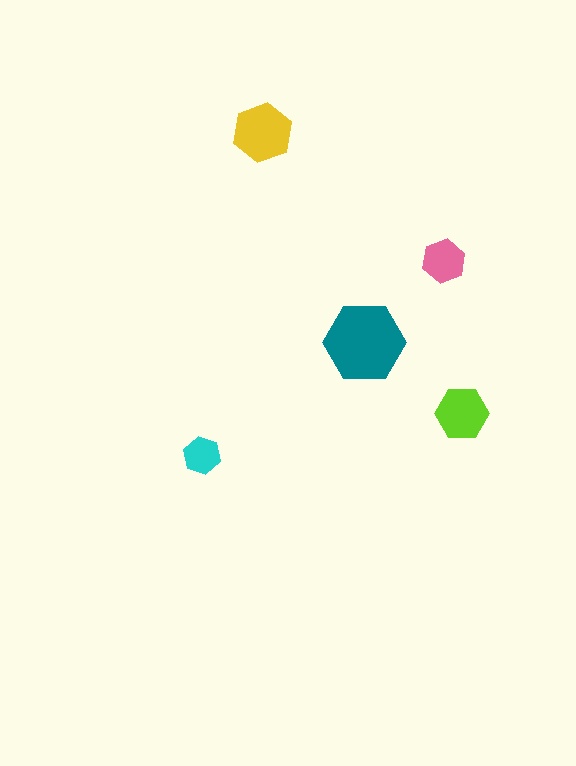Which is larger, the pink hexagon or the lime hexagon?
The lime one.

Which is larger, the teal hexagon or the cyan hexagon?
The teal one.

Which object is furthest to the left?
The cyan hexagon is leftmost.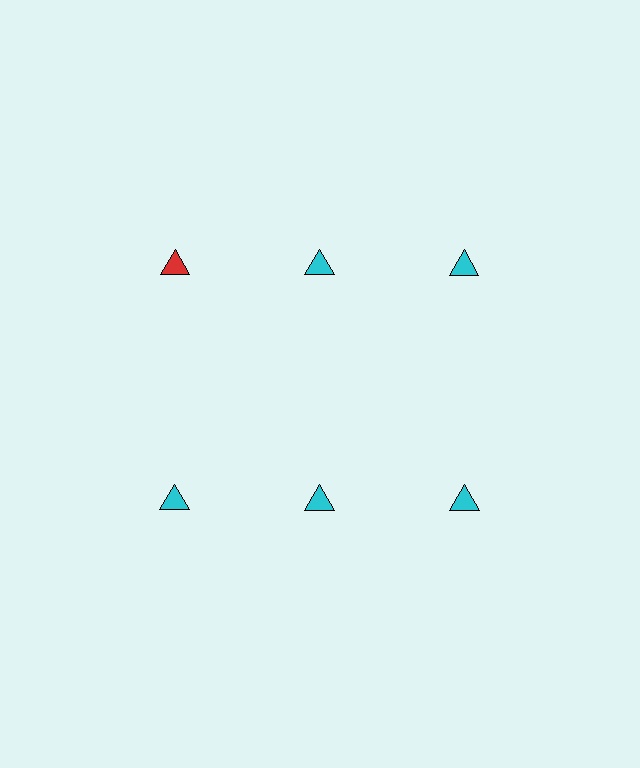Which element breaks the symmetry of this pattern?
The red triangle in the top row, leftmost column breaks the symmetry. All other shapes are cyan triangles.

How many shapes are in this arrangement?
There are 6 shapes arranged in a grid pattern.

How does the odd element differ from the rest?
It has a different color: red instead of cyan.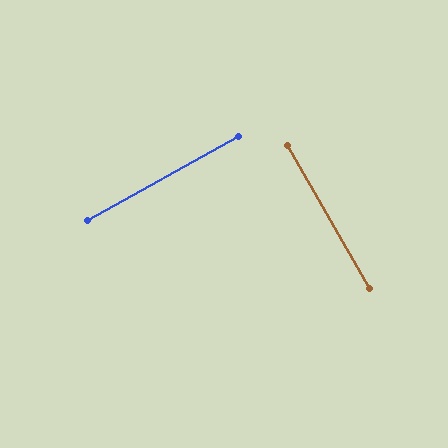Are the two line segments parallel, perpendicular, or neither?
Perpendicular — they meet at approximately 89°.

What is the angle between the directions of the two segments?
Approximately 89 degrees.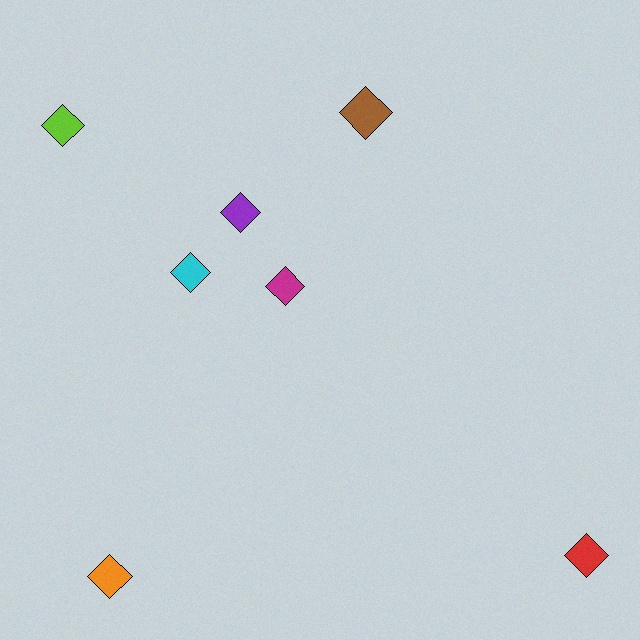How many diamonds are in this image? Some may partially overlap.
There are 7 diamonds.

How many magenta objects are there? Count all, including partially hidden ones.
There is 1 magenta object.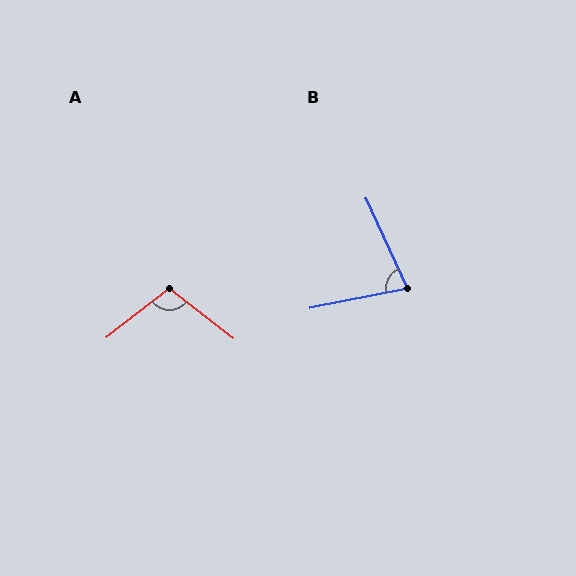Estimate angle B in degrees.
Approximately 77 degrees.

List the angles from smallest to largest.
B (77°), A (104°).